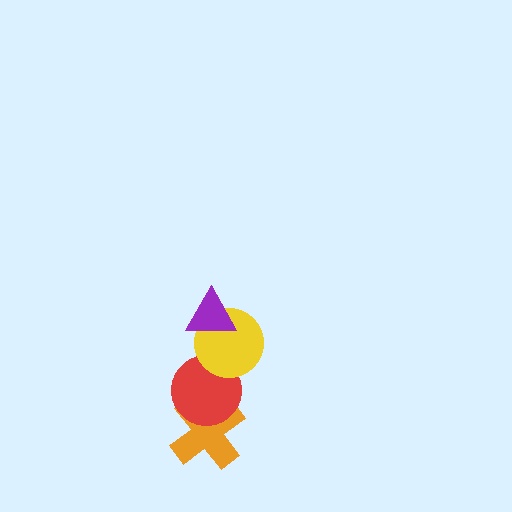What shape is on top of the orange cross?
The red circle is on top of the orange cross.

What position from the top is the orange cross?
The orange cross is 4th from the top.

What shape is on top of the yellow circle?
The purple triangle is on top of the yellow circle.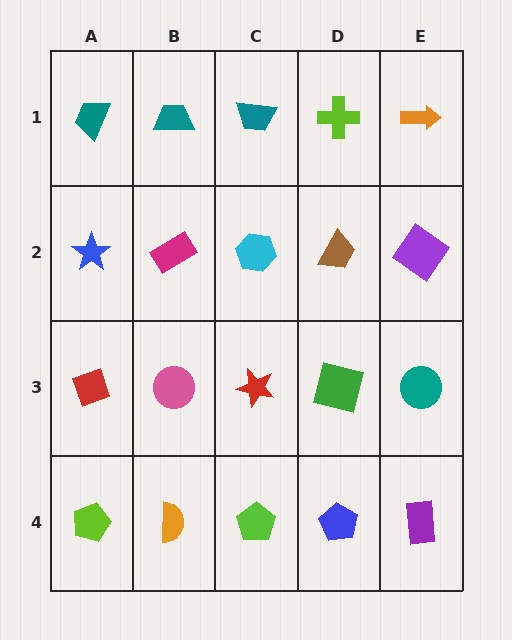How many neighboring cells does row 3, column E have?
3.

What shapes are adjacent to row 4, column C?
A red star (row 3, column C), an orange semicircle (row 4, column B), a blue pentagon (row 4, column D).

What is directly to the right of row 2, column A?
A magenta rectangle.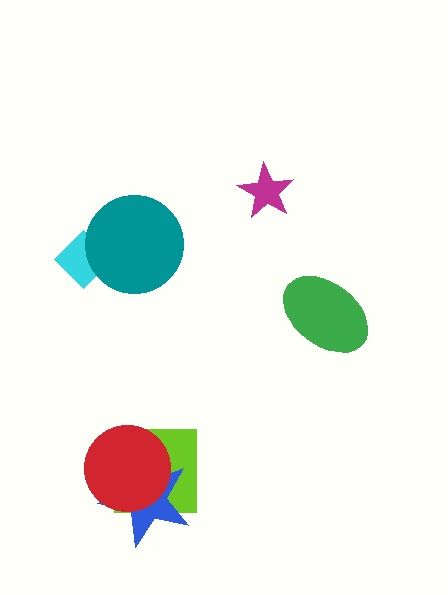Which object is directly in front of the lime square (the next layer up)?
The blue star is directly in front of the lime square.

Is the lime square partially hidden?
Yes, it is partially covered by another shape.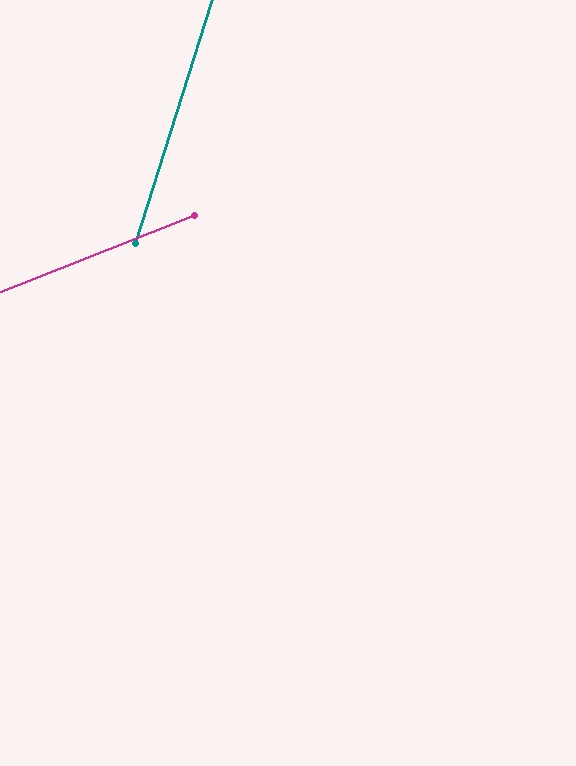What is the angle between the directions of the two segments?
Approximately 51 degrees.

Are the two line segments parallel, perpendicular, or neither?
Neither parallel nor perpendicular — they differ by about 51°.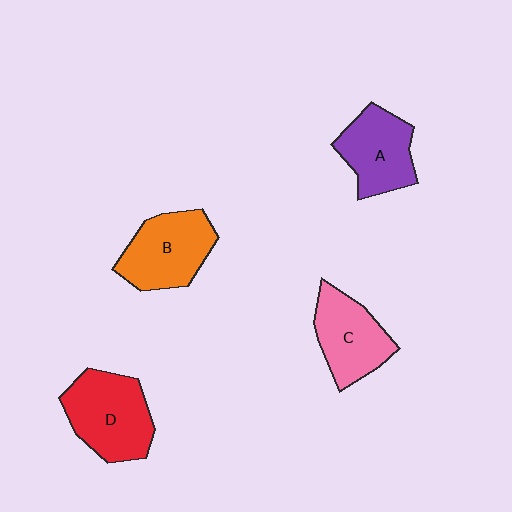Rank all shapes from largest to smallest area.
From largest to smallest: D (red), B (orange), C (pink), A (purple).